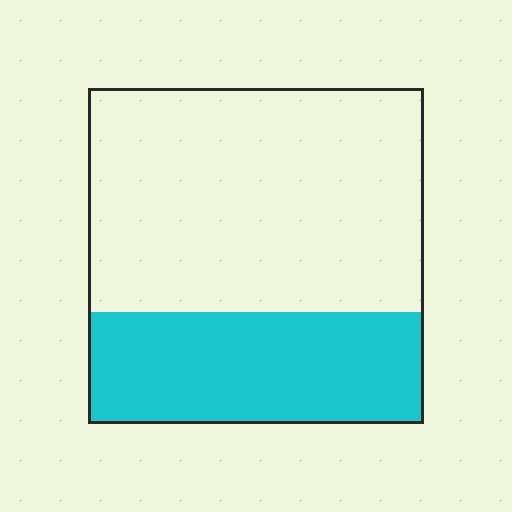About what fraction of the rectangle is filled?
About one third (1/3).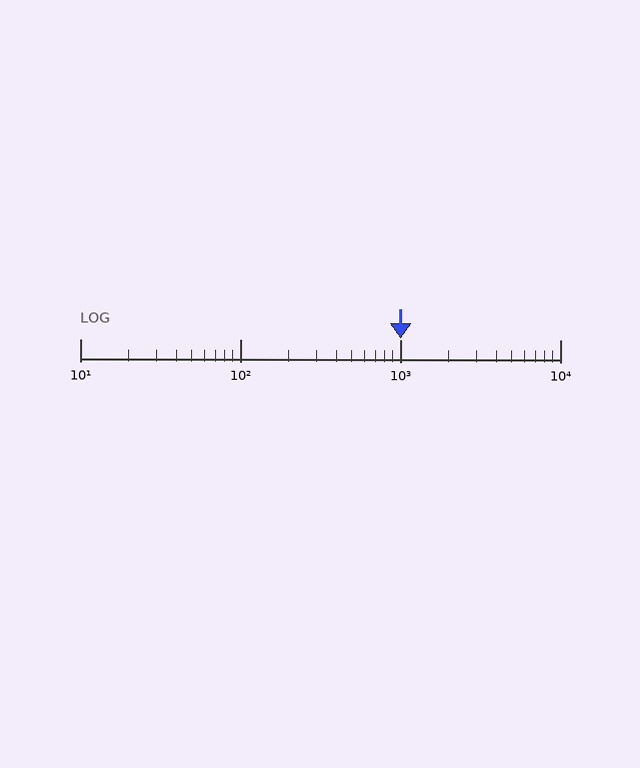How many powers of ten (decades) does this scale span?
The scale spans 3 decades, from 10 to 10000.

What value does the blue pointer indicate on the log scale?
The pointer indicates approximately 1000.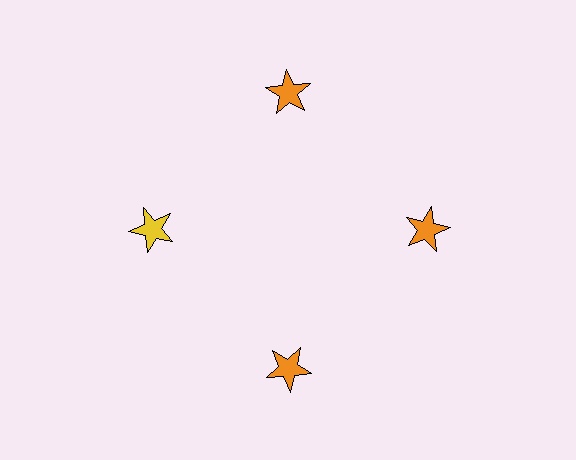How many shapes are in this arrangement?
There are 4 shapes arranged in a ring pattern.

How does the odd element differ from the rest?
It has a different color: yellow instead of orange.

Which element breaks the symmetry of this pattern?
The yellow star at roughly the 9 o'clock position breaks the symmetry. All other shapes are orange stars.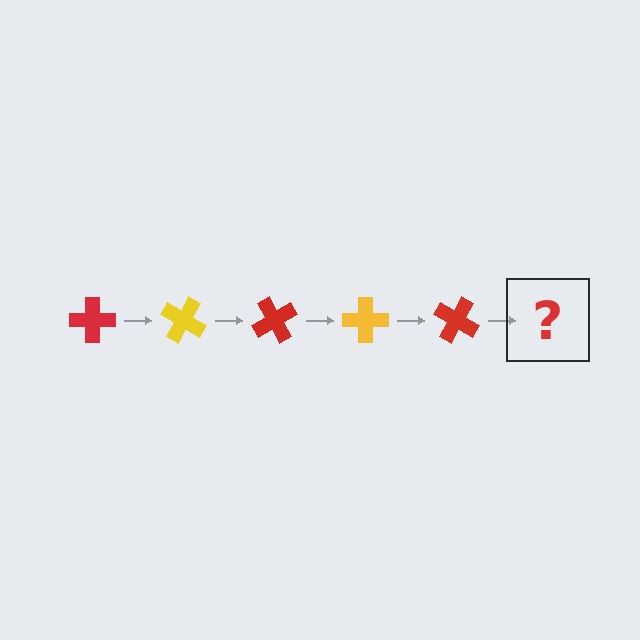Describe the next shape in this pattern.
It should be a yellow cross, rotated 150 degrees from the start.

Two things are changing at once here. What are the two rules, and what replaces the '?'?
The two rules are that it rotates 30 degrees each step and the color cycles through red and yellow. The '?' should be a yellow cross, rotated 150 degrees from the start.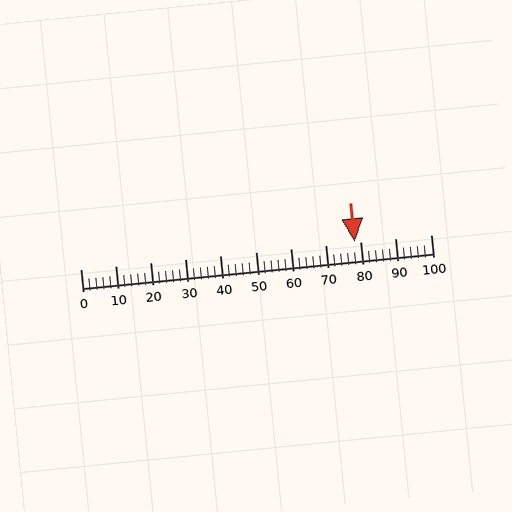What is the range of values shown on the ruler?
The ruler shows values from 0 to 100.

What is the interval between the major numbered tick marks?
The major tick marks are spaced 10 units apart.